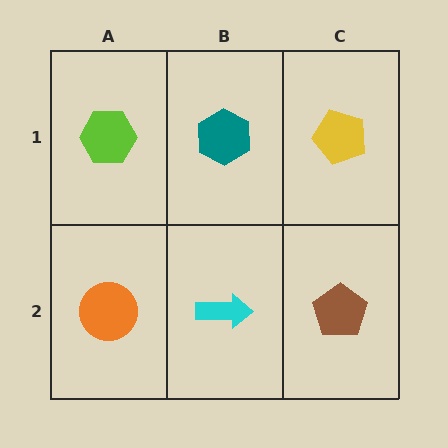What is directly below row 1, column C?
A brown pentagon.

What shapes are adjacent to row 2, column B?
A teal hexagon (row 1, column B), an orange circle (row 2, column A), a brown pentagon (row 2, column C).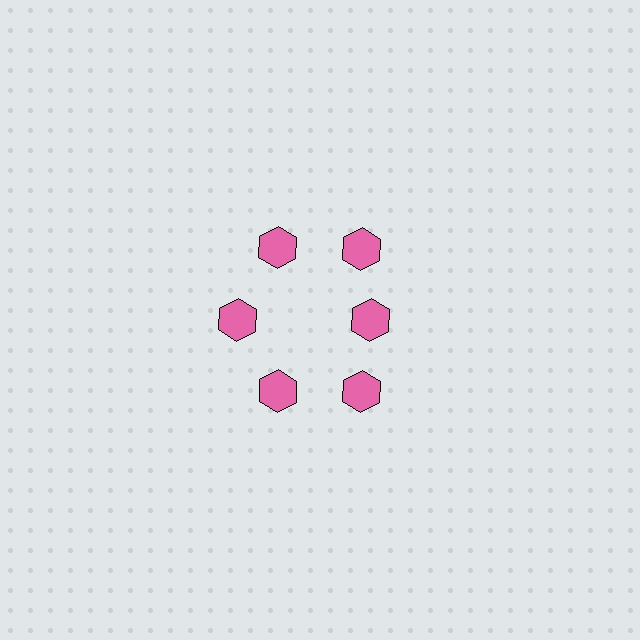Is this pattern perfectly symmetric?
No. The 6 pink hexagons are arranged in a ring, but one element near the 3 o'clock position is pulled inward toward the center, breaking the 6-fold rotational symmetry.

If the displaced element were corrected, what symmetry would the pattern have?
It would have 6-fold rotational symmetry — the pattern would map onto itself every 60 degrees.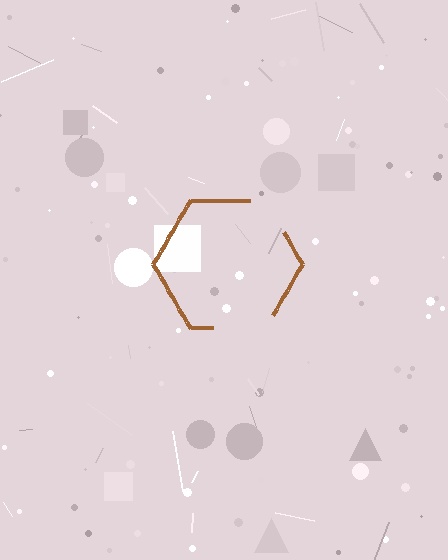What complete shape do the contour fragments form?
The contour fragments form a hexagon.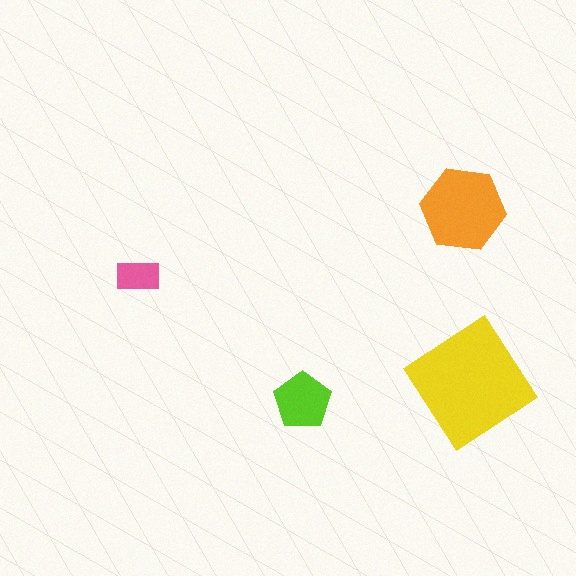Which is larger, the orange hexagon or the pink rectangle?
The orange hexagon.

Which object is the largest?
The yellow diamond.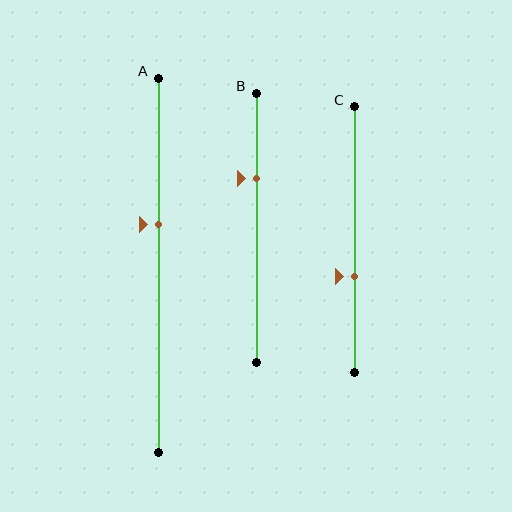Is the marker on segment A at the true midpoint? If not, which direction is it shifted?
No, the marker on segment A is shifted upward by about 11% of the segment length.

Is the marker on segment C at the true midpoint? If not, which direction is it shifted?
No, the marker on segment C is shifted downward by about 14% of the segment length.